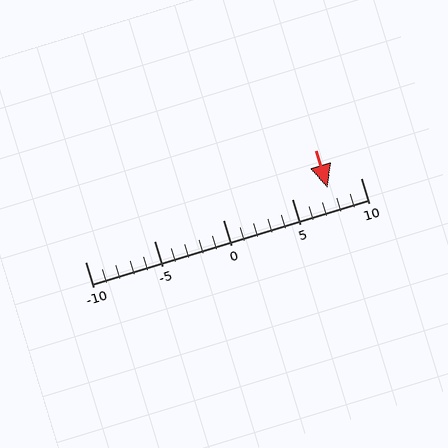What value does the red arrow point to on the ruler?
The red arrow points to approximately 8.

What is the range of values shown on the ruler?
The ruler shows values from -10 to 10.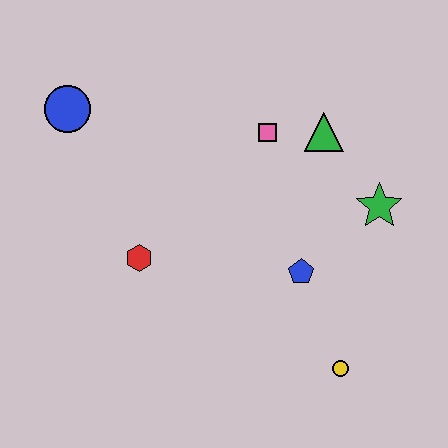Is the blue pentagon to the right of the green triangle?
No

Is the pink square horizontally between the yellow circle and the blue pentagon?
No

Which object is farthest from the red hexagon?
The green star is farthest from the red hexagon.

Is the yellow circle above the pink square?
No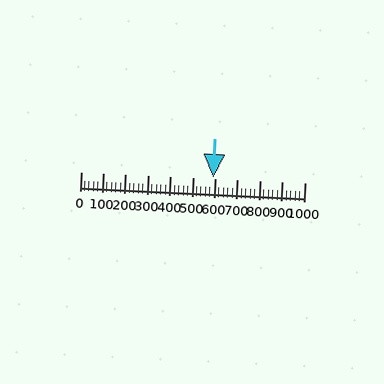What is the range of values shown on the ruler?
The ruler shows values from 0 to 1000.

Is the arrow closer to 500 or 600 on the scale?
The arrow is closer to 600.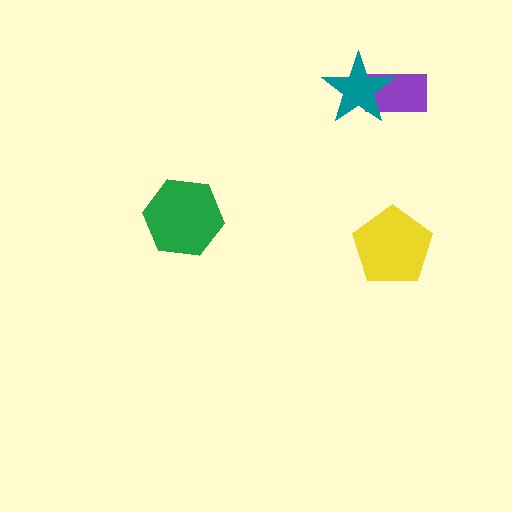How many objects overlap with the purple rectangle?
1 object overlaps with the purple rectangle.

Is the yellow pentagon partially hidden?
No, no other shape covers it.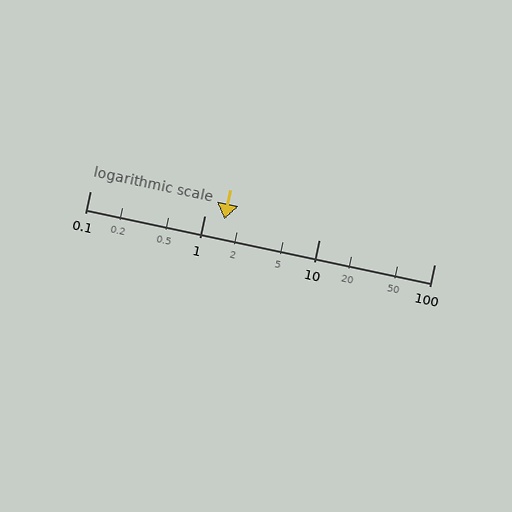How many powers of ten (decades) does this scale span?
The scale spans 3 decades, from 0.1 to 100.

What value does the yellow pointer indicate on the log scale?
The pointer indicates approximately 1.5.